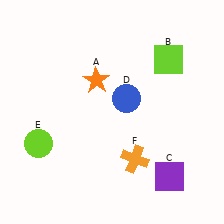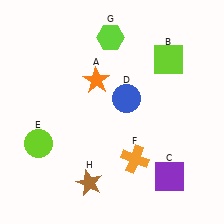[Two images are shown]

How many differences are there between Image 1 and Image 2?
There are 2 differences between the two images.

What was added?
A lime hexagon (G), a brown star (H) were added in Image 2.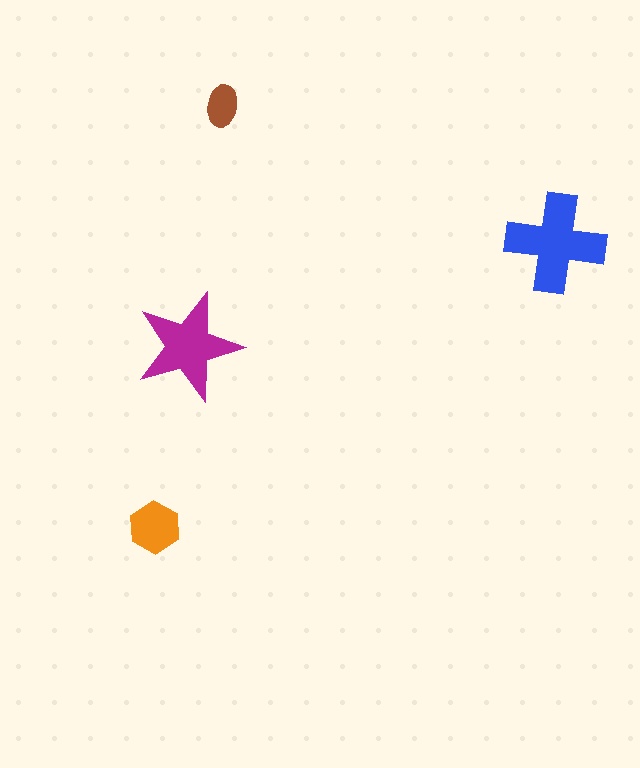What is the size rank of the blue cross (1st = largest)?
1st.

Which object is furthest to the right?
The blue cross is rightmost.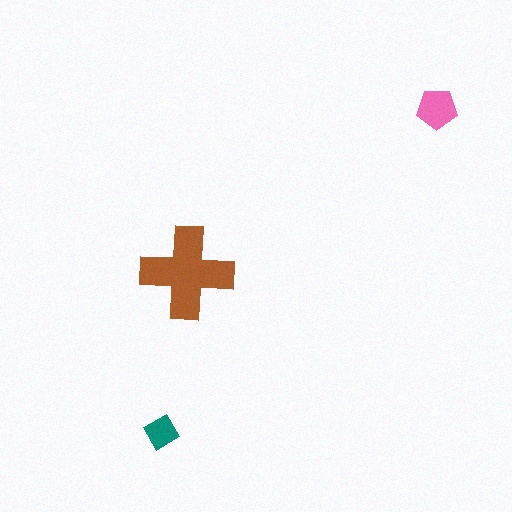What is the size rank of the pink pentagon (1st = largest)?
2nd.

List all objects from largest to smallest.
The brown cross, the pink pentagon, the teal diamond.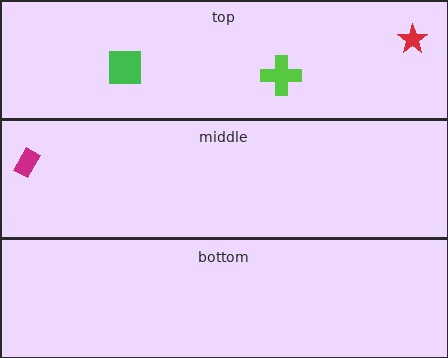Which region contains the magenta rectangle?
The middle region.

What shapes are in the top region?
The green square, the lime cross, the red star.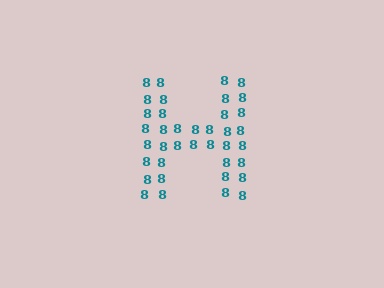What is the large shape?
The large shape is the letter H.